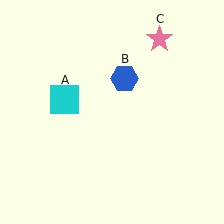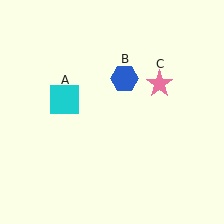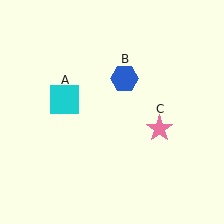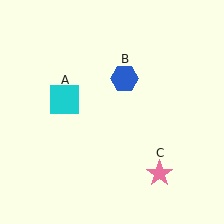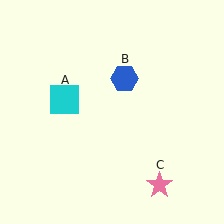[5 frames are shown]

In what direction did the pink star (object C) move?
The pink star (object C) moved down.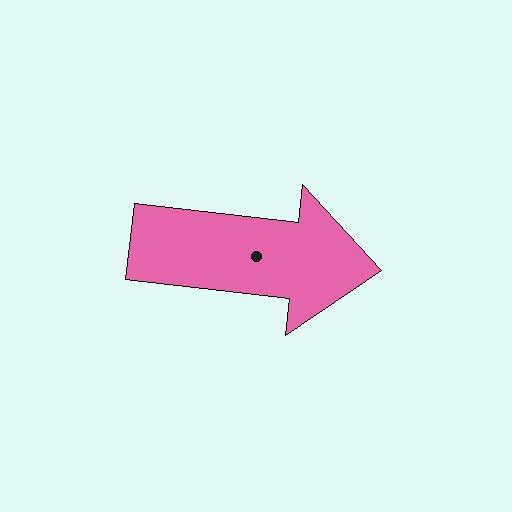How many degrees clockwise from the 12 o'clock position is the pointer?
Approximately 97 degrees.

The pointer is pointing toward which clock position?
Roughly 3 o'clock.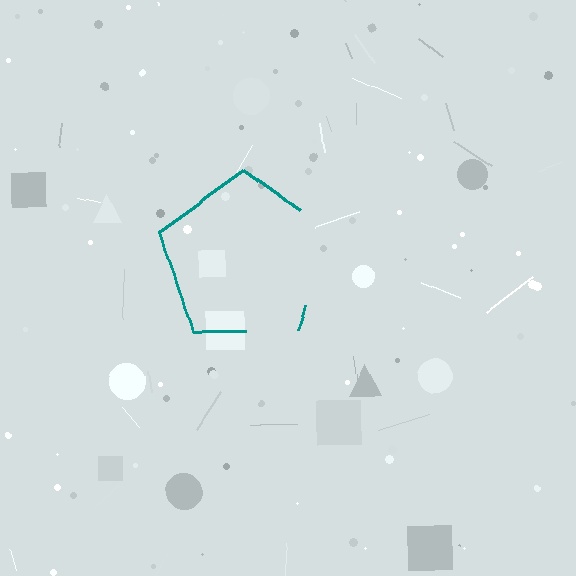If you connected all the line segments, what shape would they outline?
They would outline a pentagon.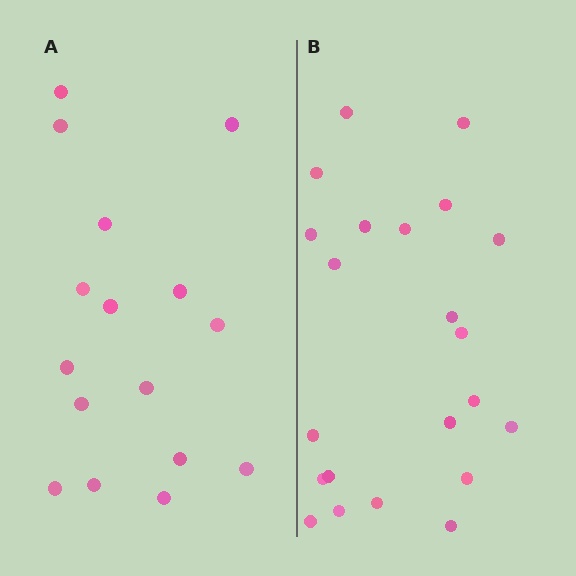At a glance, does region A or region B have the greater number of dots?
Region B (the right region) has more dots.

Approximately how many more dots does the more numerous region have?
Region B has about 6 more dots than region A.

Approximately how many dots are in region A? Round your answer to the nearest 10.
About 20 dots. (The exact count is 16, which rounds to 20.)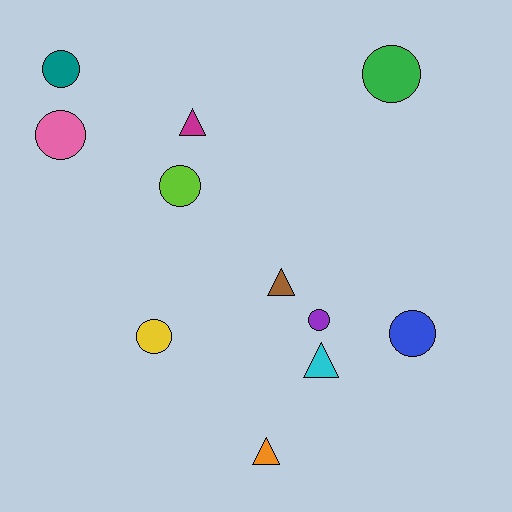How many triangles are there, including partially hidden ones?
There are 4 triangles.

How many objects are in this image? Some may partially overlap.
There are 11 objects.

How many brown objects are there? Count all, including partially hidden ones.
There is 1 brown object.